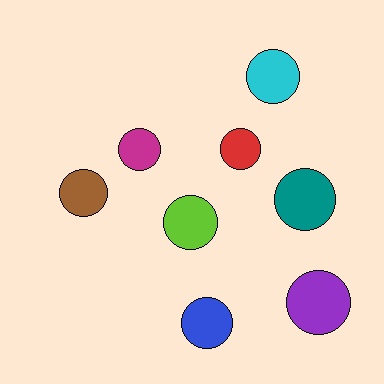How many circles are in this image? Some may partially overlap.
There are 8 circles.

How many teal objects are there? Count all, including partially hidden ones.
There is 1 teal object.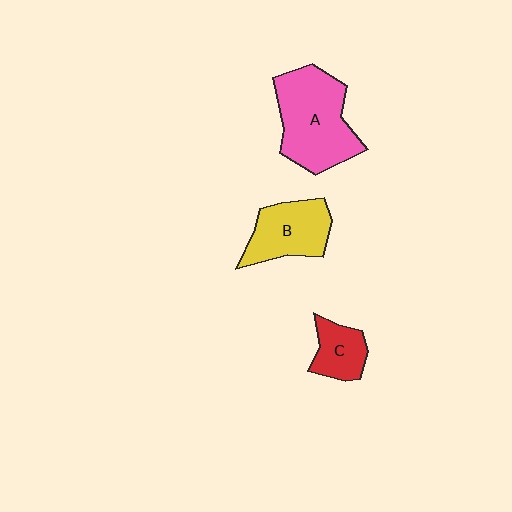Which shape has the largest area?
Shape A (pink).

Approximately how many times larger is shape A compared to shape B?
Approximately 1.5 times.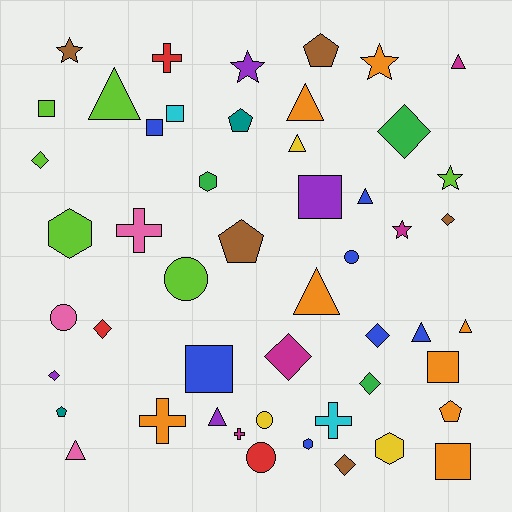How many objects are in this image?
There are 50 objects.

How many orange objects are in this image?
There are 8 orange objects.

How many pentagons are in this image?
There are 5 pentagons.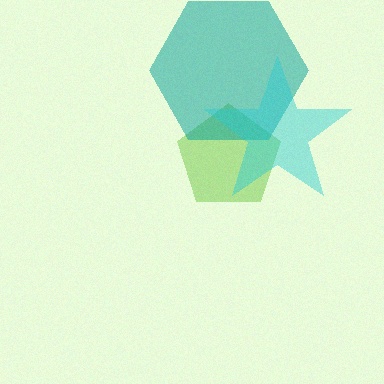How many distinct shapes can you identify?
There are 3 distinct shapes: a lime pentagon, a teal hexagon, a cyan star.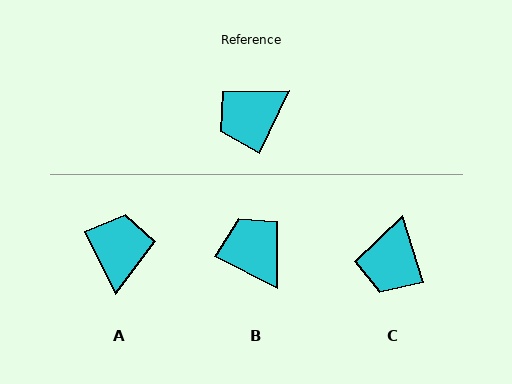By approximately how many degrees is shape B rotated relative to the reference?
Approximately 92 degrees clockwise.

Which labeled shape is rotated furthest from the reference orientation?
A, about 128 degrees away.